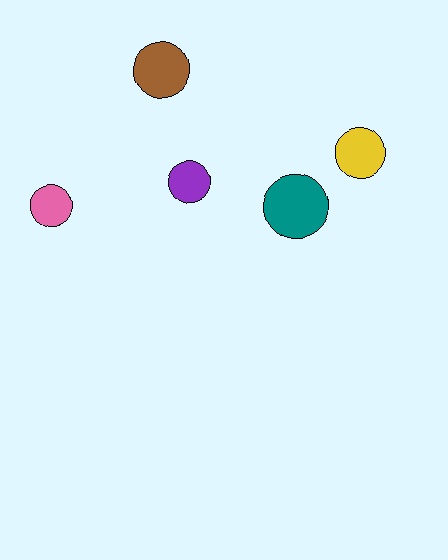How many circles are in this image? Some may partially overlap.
There are 5 circles.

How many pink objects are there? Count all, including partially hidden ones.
There is 1 pink object.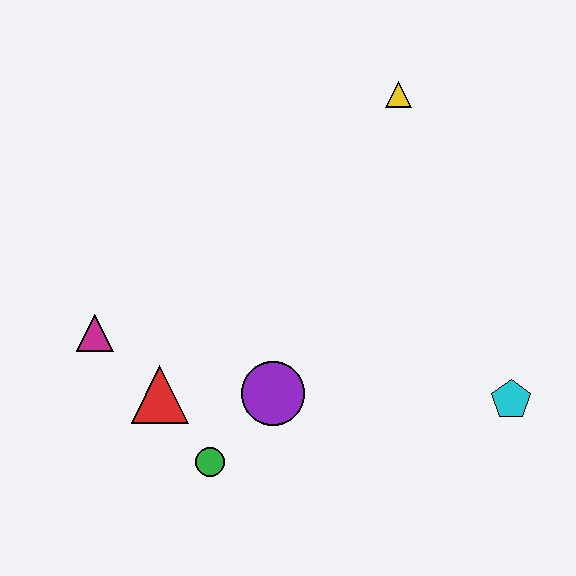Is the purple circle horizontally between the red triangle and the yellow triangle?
Yes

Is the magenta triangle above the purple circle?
Yes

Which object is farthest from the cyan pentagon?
The magenta triangle is farthest from the cyan pentagon.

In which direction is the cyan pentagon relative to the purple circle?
The cyan pentagon is to the right of the purple circle.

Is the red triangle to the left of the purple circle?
Yes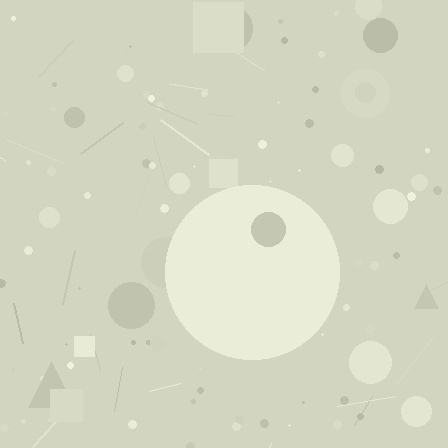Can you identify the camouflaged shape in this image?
The camouflaged shape is a circle.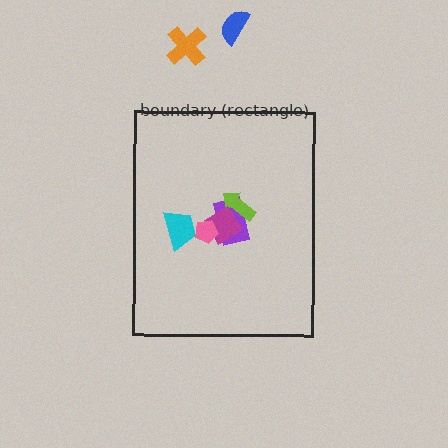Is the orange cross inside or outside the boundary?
Outside.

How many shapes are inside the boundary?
5 inside, 2 outside.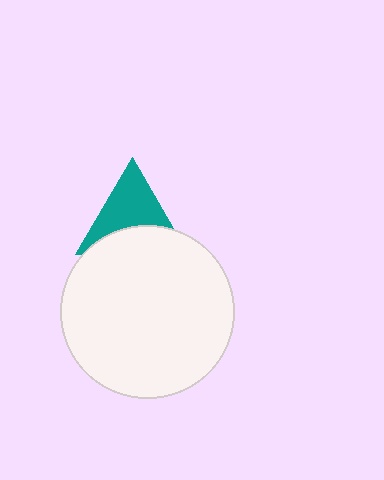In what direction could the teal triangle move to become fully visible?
The teal triangle could move up. That would shift it out from behind the white circle entirely.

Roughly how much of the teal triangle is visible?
About half of it is visible (roughly 58%).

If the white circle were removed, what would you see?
You would see the complete teal triangle.